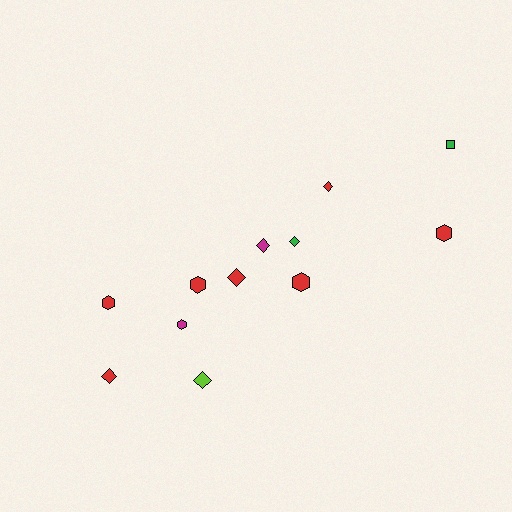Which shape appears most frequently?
Diamond, with 6 objects.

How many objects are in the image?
There are 12 objects.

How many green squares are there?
There is 1 green square.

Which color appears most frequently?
Red, with 7 objects.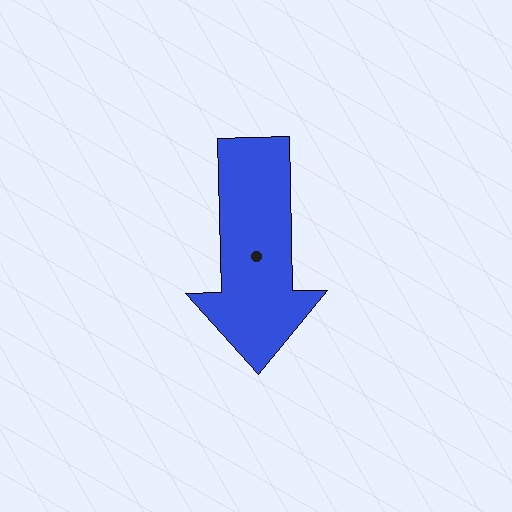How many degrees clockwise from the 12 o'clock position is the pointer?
Approximately 179 degrees.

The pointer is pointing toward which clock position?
Roughly 6 o'clock.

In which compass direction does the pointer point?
South.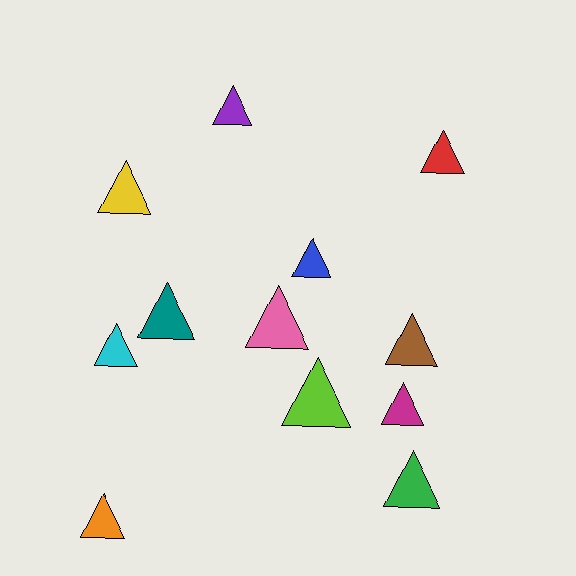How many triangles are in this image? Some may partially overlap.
There are 12 triangles.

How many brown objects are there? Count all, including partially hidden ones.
There is 1 brown object.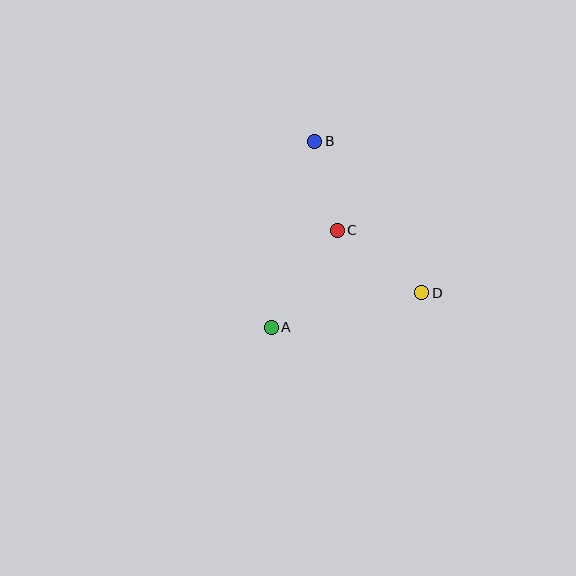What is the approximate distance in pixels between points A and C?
The distance between A and C is approximately 117 pixels.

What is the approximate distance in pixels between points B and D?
The distance between B and D is approximately 185 pixels.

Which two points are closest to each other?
Points B and C are closest to each other.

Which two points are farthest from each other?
Points A and B are farthest from each other.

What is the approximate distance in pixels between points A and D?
The distance between A and D is approximately 154 pixels.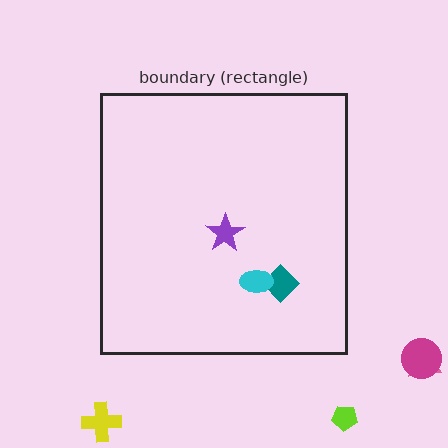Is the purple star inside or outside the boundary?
Inside.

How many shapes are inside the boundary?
3 inside, 4 outside.